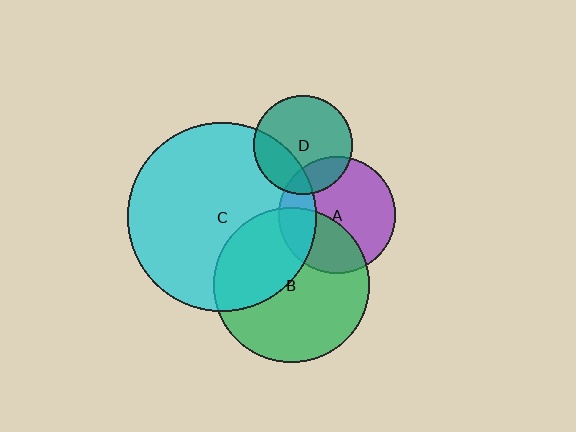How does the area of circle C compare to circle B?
Approximately 1.5 times.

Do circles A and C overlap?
Yes.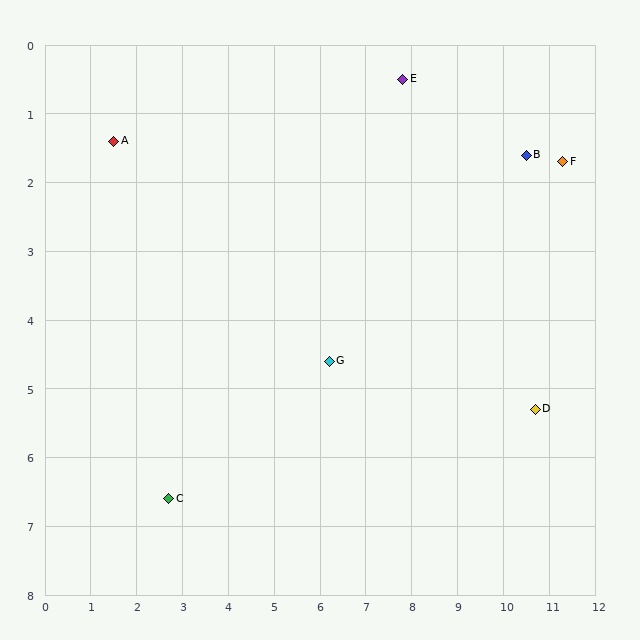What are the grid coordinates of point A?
Point A is at approximately (1.5, 1.4).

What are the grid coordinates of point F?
Point F is at approximately (11.3, 1.7).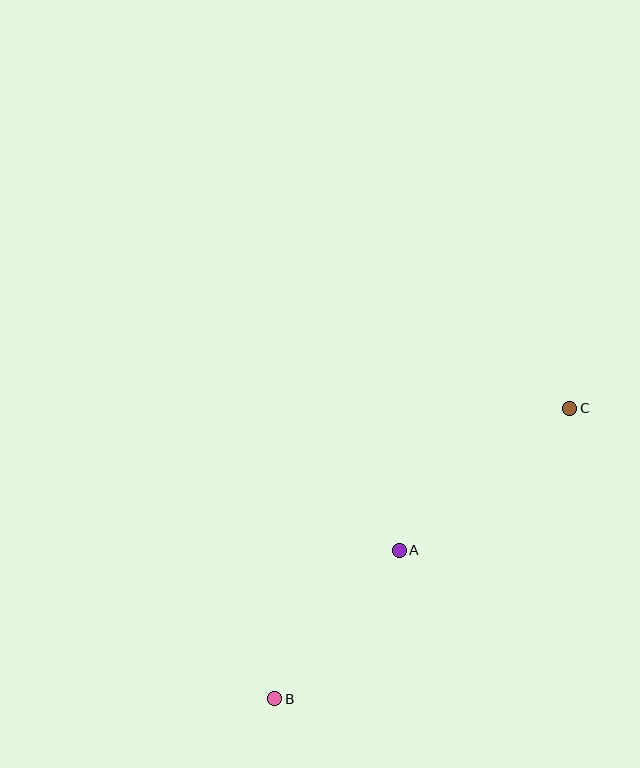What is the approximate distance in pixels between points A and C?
The distance between A and C is approximately 222 pixels.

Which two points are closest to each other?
Points A and B are closest to each other.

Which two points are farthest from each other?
Points B and C are farthest from each other.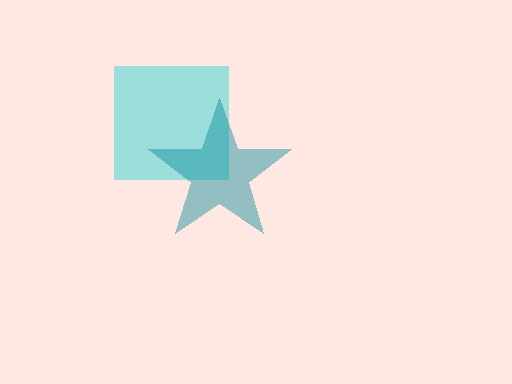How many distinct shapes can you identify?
There are 2 distinct shapes: a cyan square, a teal star.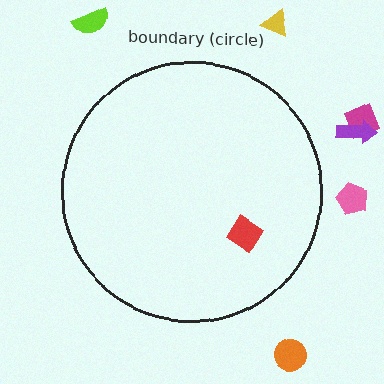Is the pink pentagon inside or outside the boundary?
Outside.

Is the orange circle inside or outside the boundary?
Outside.